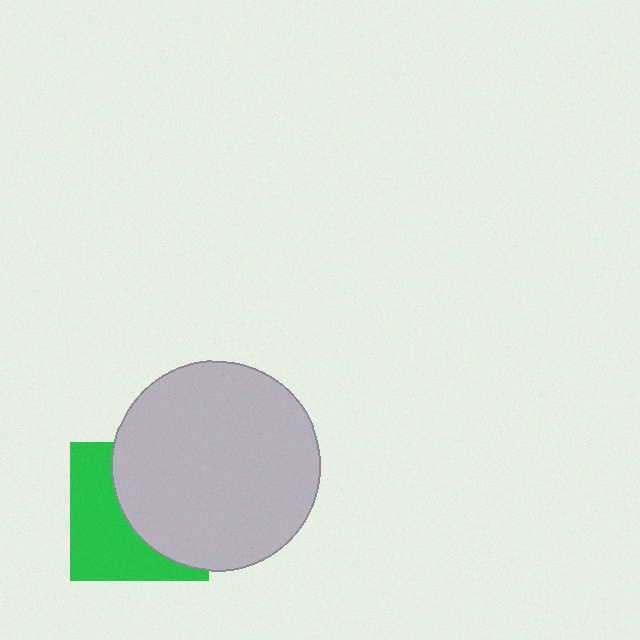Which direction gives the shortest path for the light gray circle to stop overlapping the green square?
Moving right gives the shortest separation.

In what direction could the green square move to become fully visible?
The green square could move left. That would shift it out from behind the light gray circle entirely.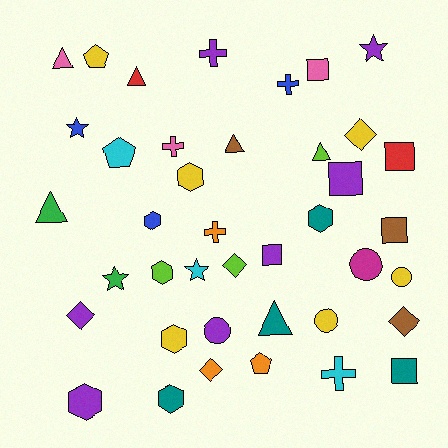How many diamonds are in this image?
There are 5 diamonds.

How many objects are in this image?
There are 40 objects.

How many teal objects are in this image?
There are 4 teal objects.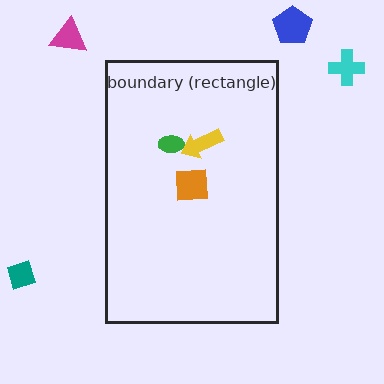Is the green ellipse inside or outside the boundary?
Inside.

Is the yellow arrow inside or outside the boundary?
Inside.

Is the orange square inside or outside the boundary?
Inside.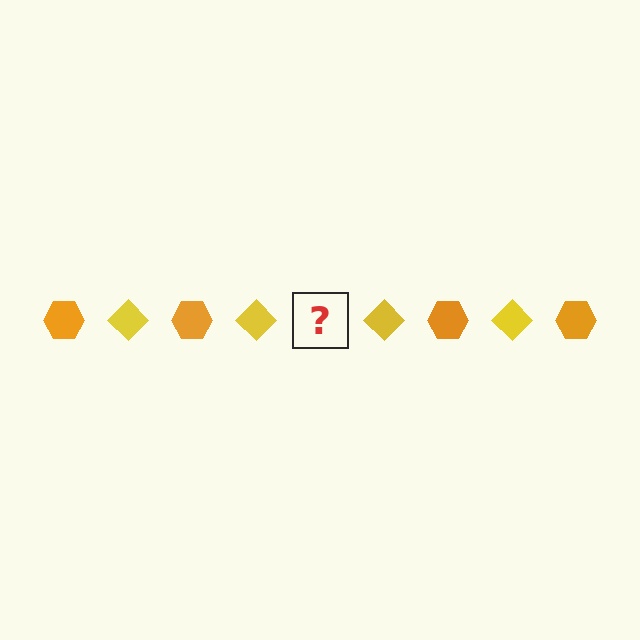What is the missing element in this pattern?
The missing element is an orange hexagon.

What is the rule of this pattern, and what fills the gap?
The rule is that the pattern alternates between orange hexagon and yellow diamond. The gap should be filled with an orange hexagon.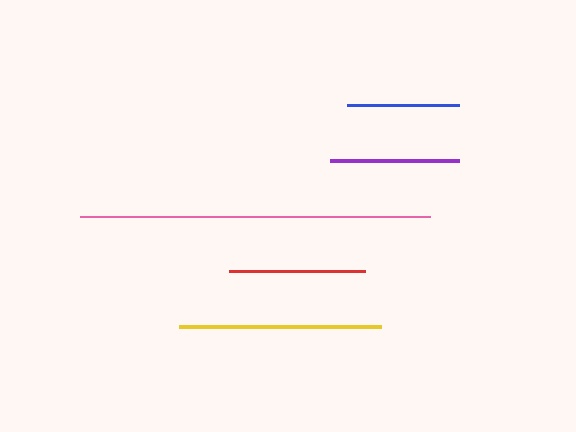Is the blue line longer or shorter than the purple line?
The purple line is longer than the blue line.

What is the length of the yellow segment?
The yellow segment is approximately 202 pixels long.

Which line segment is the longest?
The pink line is the longest at approximately 350 pixels.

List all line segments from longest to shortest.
From longest to shortest: pink, yellow, red, purple, blue.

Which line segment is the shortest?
The blue line is the shortest at approximately 112 pixels.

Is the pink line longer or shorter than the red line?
The pink line is longer than the red line.